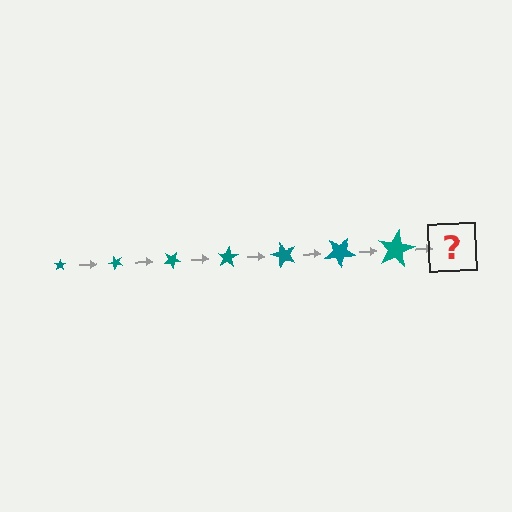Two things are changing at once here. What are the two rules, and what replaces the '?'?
The two rules are that the star grows larger each step and it rotates 50 degrees each step. The '?' should be a star, larger than the previous one and rotated 350 degrees from the start.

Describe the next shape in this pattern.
It should be a star, larger than the previous one and rotated 350 degrees from the start.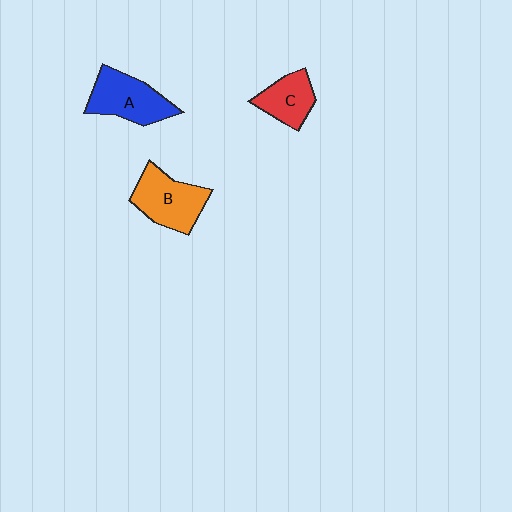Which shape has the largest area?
Shape B (orange).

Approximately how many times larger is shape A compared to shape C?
Approximately 1.4 times.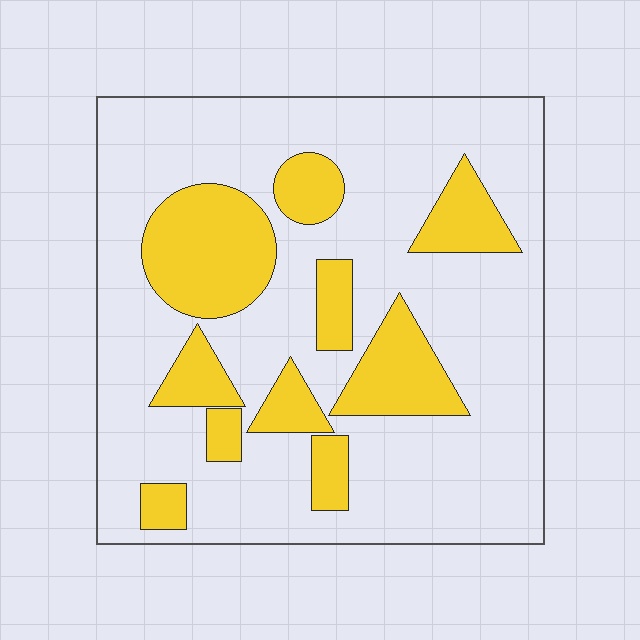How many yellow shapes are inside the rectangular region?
10.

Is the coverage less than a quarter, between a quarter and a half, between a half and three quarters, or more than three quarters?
Between a quarter and a half.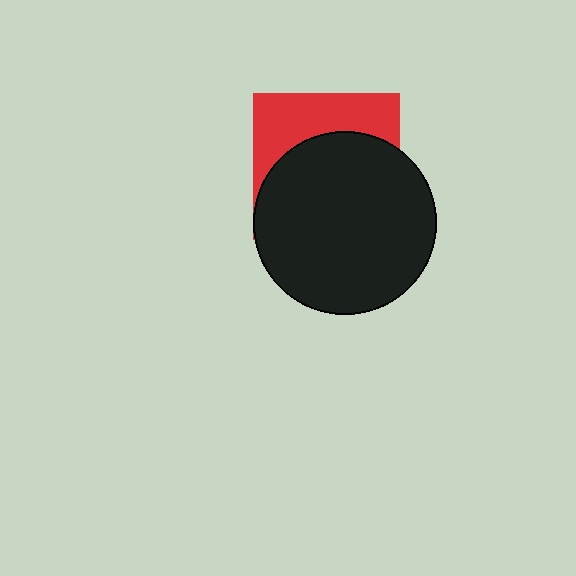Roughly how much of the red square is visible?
A small part of it is visible (roughly 36%).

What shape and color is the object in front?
The object in front is a black circle.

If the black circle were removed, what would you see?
You would see the complete red square.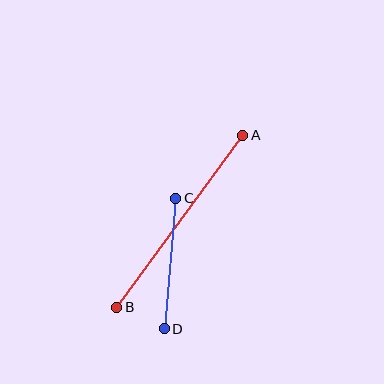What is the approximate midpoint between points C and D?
The midpoint is at approximately (170, 264) pixels.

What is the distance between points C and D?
The distance is approximately 131 pixels.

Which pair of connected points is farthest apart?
Points A and B are farthest apart.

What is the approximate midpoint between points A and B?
The midpoint is at approximately (180, 221) pixels.